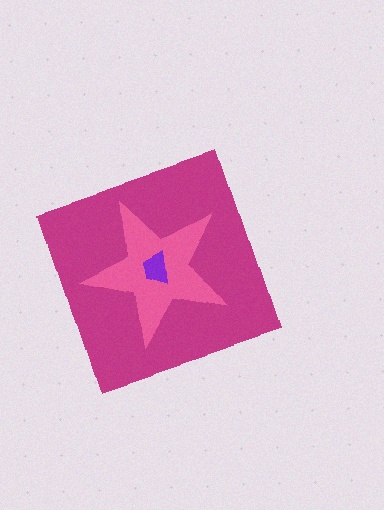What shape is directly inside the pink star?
The purple trapezoid.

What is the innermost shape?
The purple trapezoid.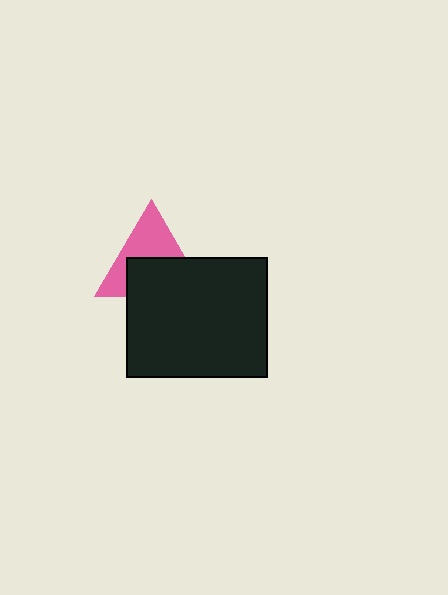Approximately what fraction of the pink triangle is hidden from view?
Roughly 50% of the pink triangle is hidden behind the black rectangle.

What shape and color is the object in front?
The object in front is a black rectangle.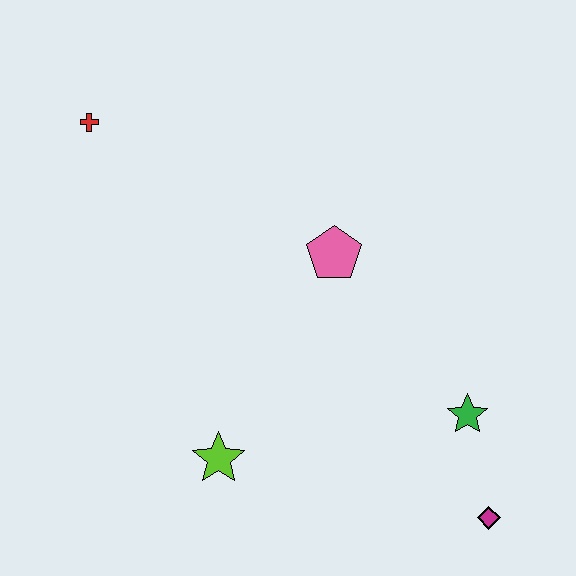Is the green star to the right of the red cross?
Yes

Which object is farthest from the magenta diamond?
The red cross is farthest from the magenta diamond.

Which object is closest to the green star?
The magenta diamond is closest to the green star.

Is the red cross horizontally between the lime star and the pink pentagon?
No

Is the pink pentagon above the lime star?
Yes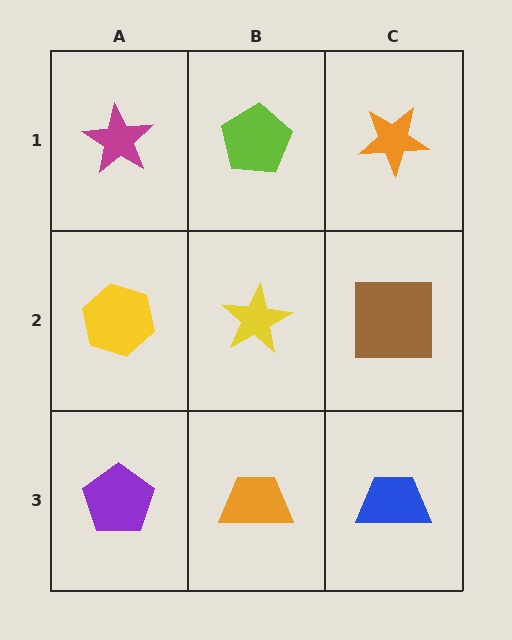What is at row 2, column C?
A brown square.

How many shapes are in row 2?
3 shapes.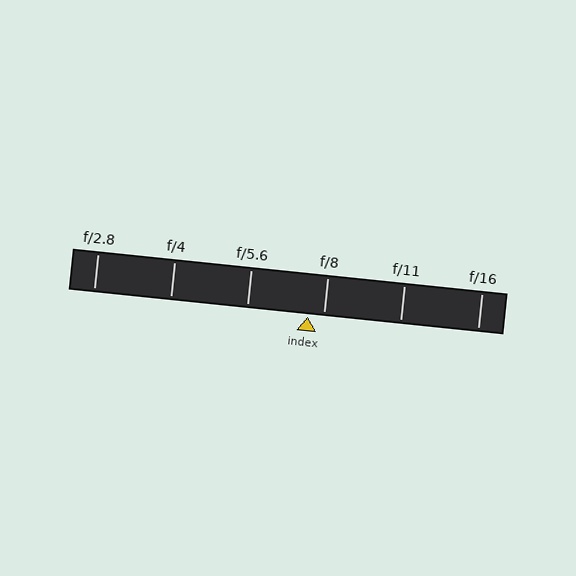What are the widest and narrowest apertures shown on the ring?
The widest aperture shown is f/2.8 and the narrowest is f/16.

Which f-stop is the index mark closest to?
The index mark is closest to f/8.